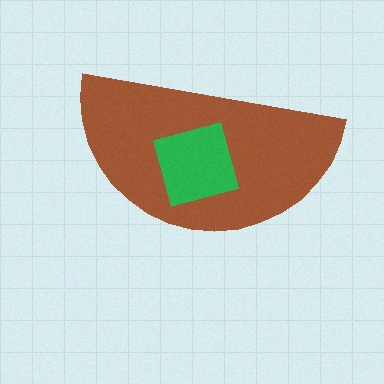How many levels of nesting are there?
2.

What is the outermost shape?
The brown semicircle.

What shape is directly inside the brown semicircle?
The green diamond.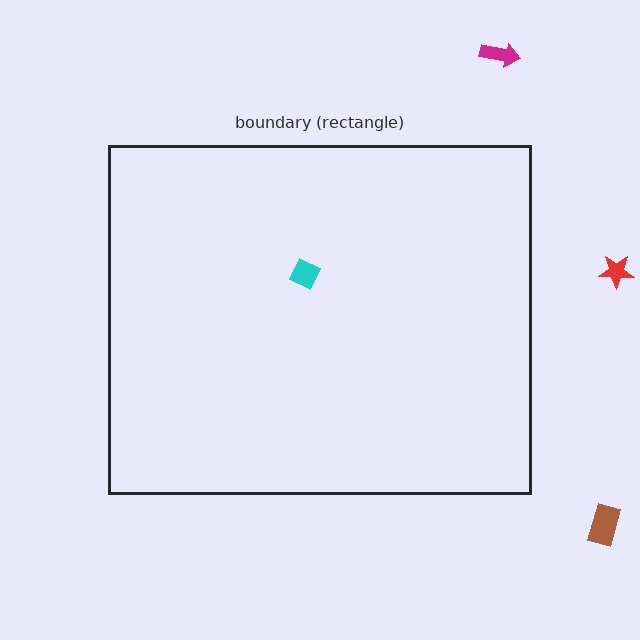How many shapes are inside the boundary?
1 inside, 3 outside.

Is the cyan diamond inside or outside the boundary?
Inside.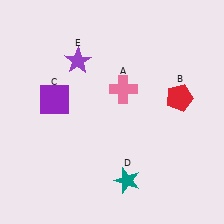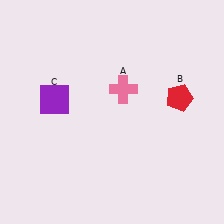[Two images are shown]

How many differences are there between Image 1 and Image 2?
There are 2 differences between the two images.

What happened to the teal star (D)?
The teal star (D) was removed in Image 2. It was in the bottom-right area of Image 1.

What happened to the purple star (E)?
The purple star (E) was removed in Image 2. It was in the top-left area of Image 1.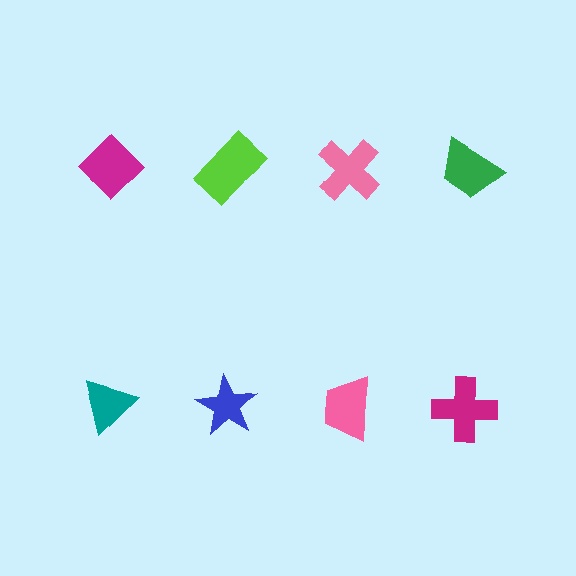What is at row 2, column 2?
A blue star.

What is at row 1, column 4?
A green trapezoid.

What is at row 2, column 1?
A teal triangle.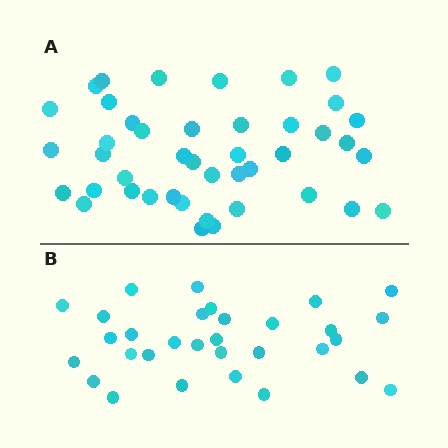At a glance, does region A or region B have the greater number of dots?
Region A (the top region) has more dots.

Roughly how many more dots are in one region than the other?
Region A has roughly 12 or so more dots than region B.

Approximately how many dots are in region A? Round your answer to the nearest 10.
About 40 dots. (The exact count is 43, which rounds to 40.)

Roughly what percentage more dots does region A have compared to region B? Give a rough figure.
About 40% more.